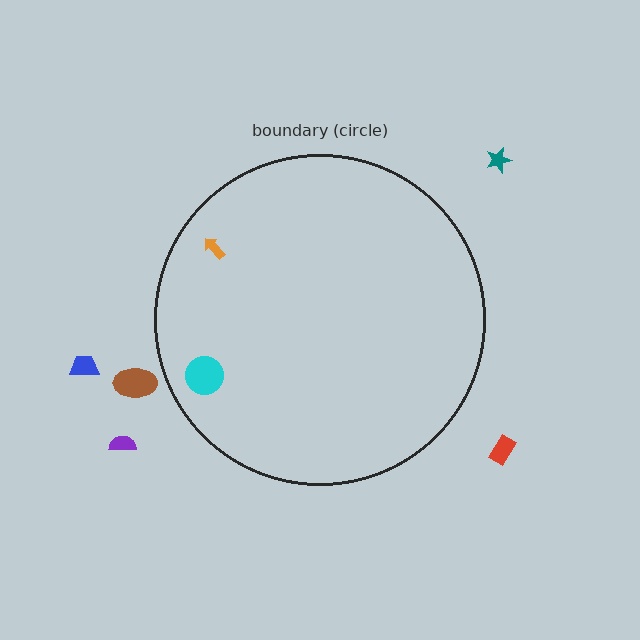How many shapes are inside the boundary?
2 inside, 5 outside.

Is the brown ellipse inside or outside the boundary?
Outside.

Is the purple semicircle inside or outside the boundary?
Outside.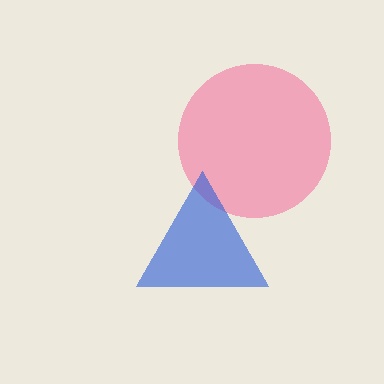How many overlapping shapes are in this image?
There are 2 overlapping shapes in the image.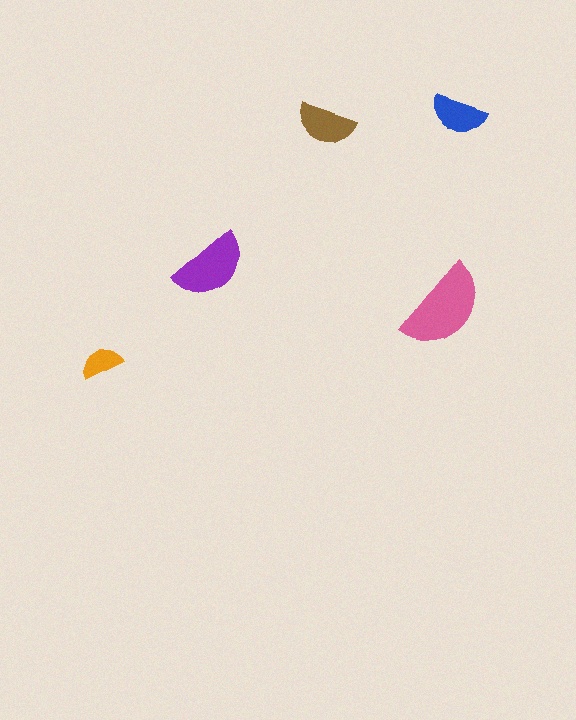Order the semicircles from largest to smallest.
the pink one, the purple one, the brown one, the blue one, the orange one.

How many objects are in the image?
There are 5 objects in the image.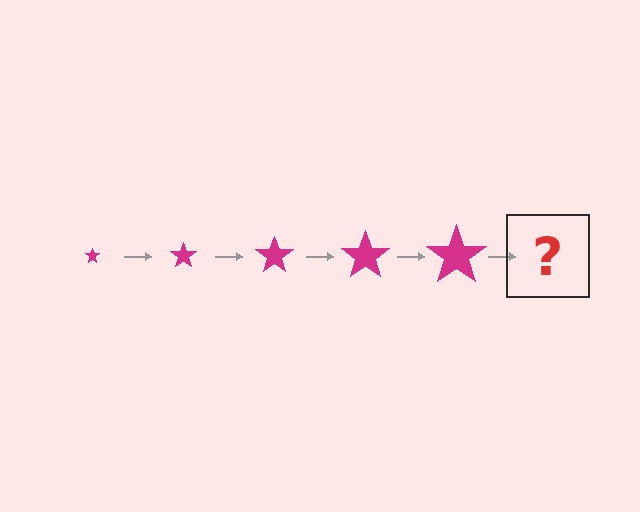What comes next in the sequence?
The next element should be a magenta star, larger than the previous one.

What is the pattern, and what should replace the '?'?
The pattern is that the star gets progressively larger each step. The '?' should be a magenta star, larger than the previous one.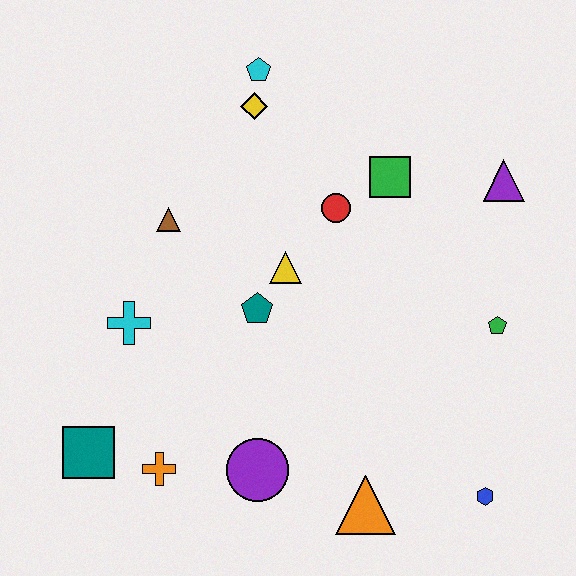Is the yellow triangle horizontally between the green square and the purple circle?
Yes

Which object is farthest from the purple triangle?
The teal square is farthest from the purple triangle.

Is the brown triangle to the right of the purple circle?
No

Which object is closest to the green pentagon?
The purple triangle is closest to the green pentagon.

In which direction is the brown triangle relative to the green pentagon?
The brown triangle is to the left of the green pentagon.